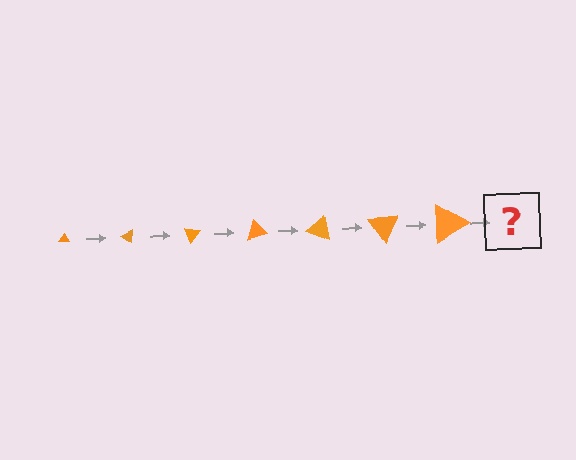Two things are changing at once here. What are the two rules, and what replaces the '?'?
The two rules are that the triangle grows larger each step and it rotates 35 degrees each step. The '?' should be a triangle, larger than the previous one and rotated 245 degrees from the start.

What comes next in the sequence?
The next element should be a triangle, larger than the previous one and rotated 245 degrees from the start.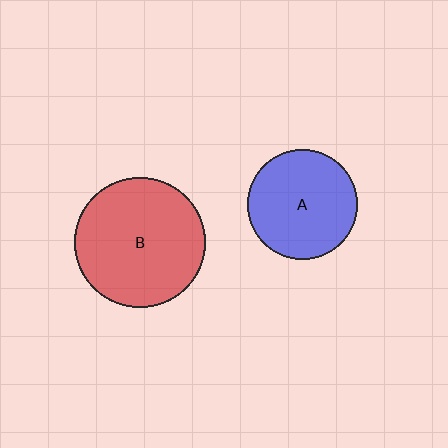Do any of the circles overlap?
No, none of the circles overlap.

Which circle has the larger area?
Circle B (red).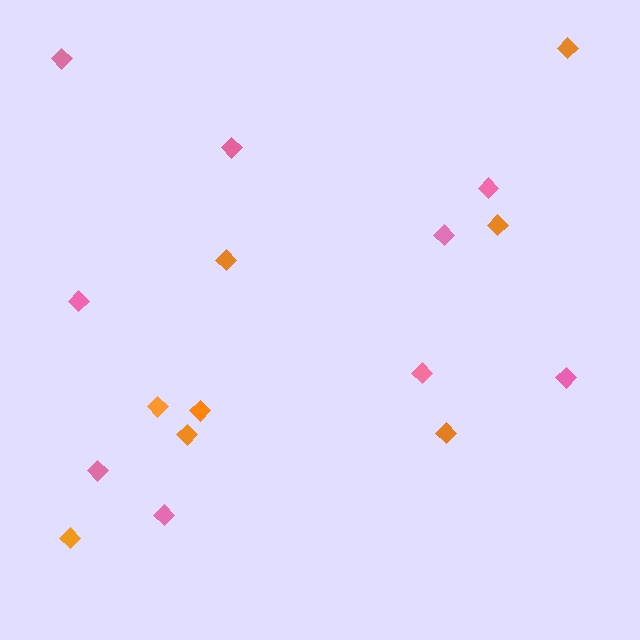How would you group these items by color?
There are 2 groups: one group of pink diamonds (9) and one group of orange diamonds (8).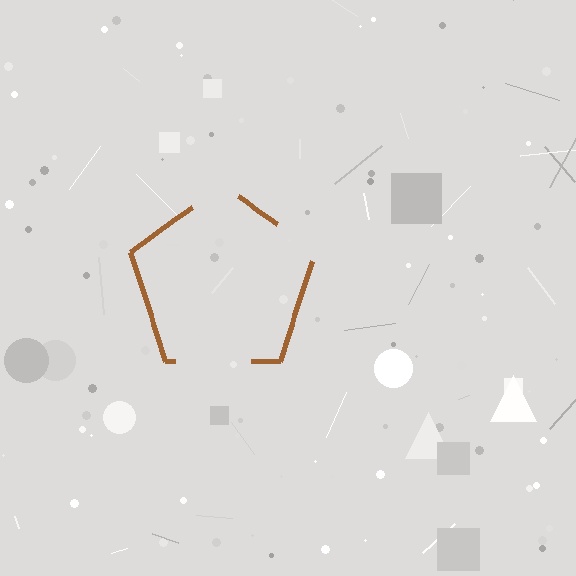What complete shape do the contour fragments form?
The contour fragments form a pentagon.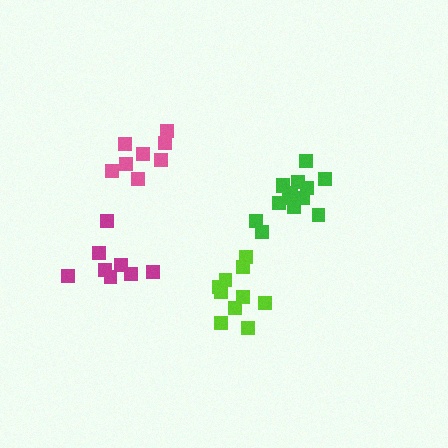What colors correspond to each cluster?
The clusters are colored: green, magenta, lime, pink.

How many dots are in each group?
Group 1: 14 dots, Group 2: 8 dots, Group 3: 10 dots, Group 4: 8 dots (40 total).